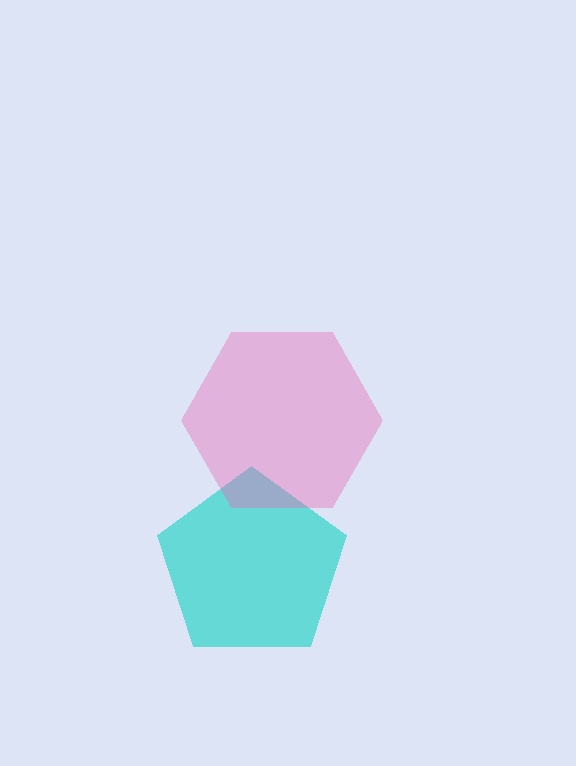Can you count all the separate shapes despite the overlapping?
Yes, there are 2 separate shapes.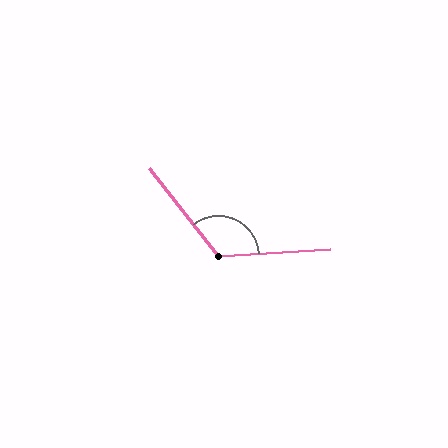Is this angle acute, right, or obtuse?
It is obtuse.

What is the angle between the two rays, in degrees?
Approximately 124 degrees.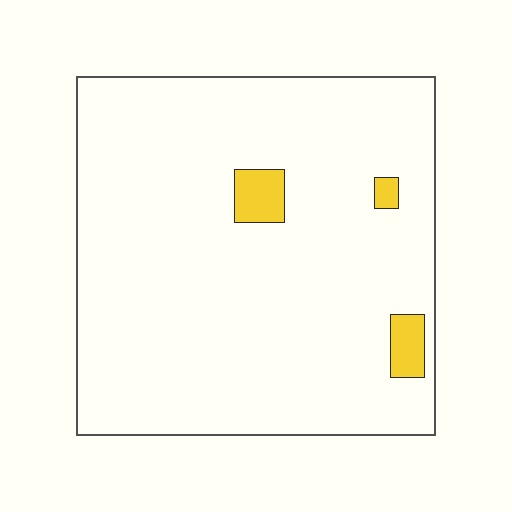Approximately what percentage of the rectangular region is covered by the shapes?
Approximately 5%.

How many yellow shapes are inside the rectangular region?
3.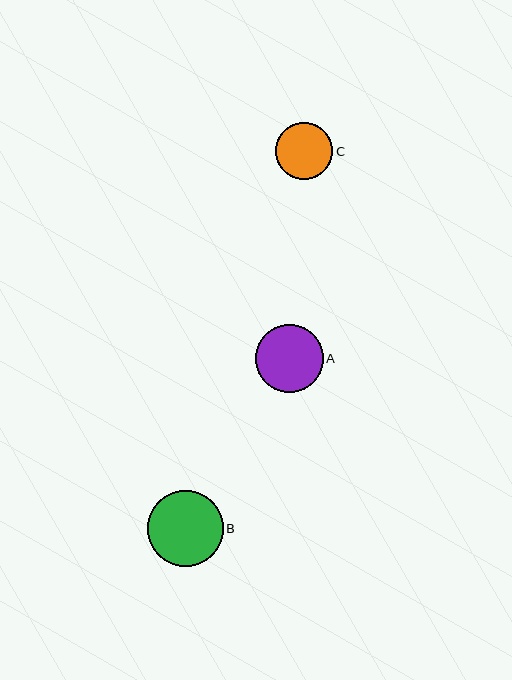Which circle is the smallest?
Circle C is the smallest with a size of approximately 57 pixels.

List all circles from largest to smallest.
From largest to smallest: B, A, C.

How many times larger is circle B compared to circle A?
Circle B is approximately 1.1 times the size of circle A.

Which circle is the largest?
Circle B is the largest with a size of approximately 76 pixels.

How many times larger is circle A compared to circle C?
Circle A is approximately 1.2 times the size of circle C.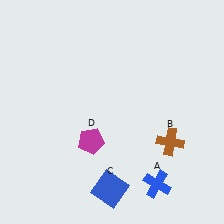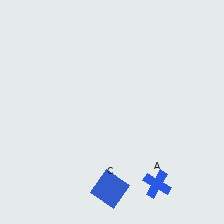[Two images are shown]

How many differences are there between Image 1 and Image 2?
There are 2 differences between the two images.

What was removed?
The magenta pentagon (D), the brown cross (B) were removed in Image 2.